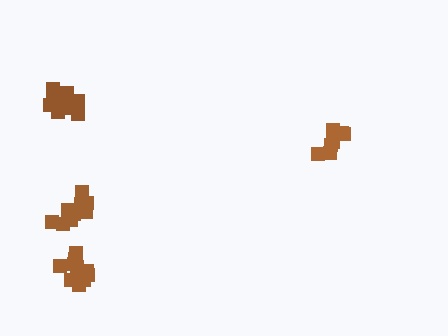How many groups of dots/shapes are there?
There are 4 groups.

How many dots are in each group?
Group 1: 11 dots, Group 2: 10 dots, Group 3: 9 dots, Group 4: 7 dots (37 total).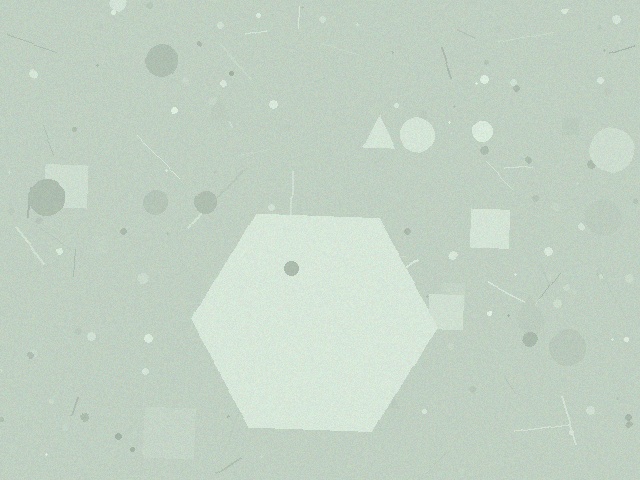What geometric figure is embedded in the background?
A hexagon is embedded in the background.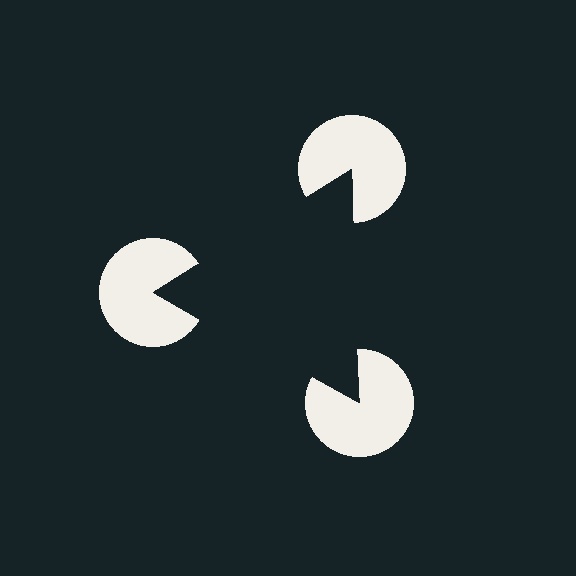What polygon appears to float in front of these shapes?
An illusory triangle — its edges are inferred from the aligned wedge cuts in the pac-man discs, not physically drawn.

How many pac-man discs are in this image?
There are 3 — one at each vertex of the illusory triangle.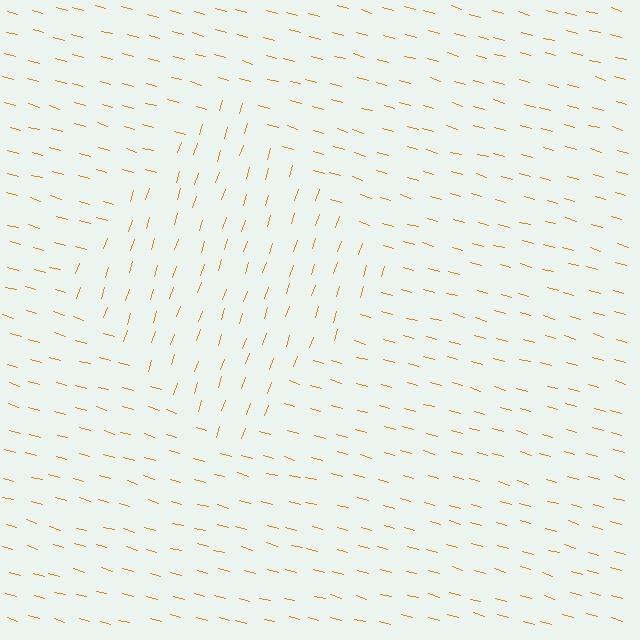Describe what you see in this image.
The image is filled with small orange line segments. A diamond region in the image has lines oriented differently from the surrounding lines, creating a visible texture boundary.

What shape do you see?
I see a diamond.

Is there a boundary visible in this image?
Yes, there is a texture boundary formed by a change in line orientation.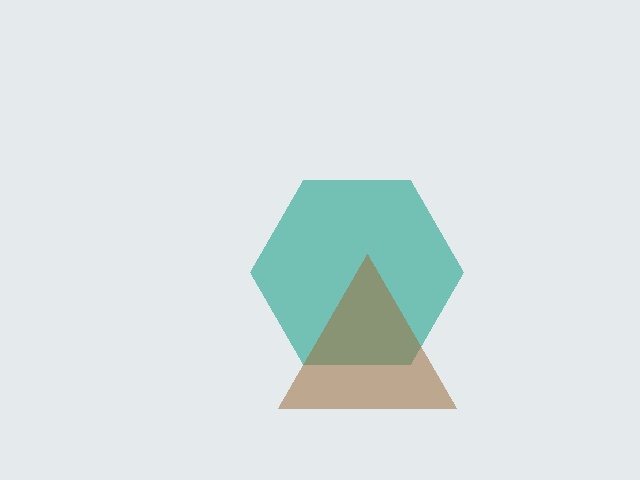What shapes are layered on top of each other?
The layered shapes are: a teal hexagon, a brown triangle.